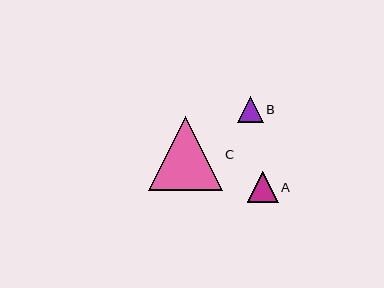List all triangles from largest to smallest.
From largest to smallest: C, A, B.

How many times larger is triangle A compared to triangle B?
Triangle A is approximately 1.2 times the size of triangle B.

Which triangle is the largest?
Triangle C is the largest with a size of approximately 74 pixels.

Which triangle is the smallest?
Triangle B is the smallest with a size of approximately 26 pixels.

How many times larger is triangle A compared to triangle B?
Triangle A is approximately 1.2 times the size of triangle B.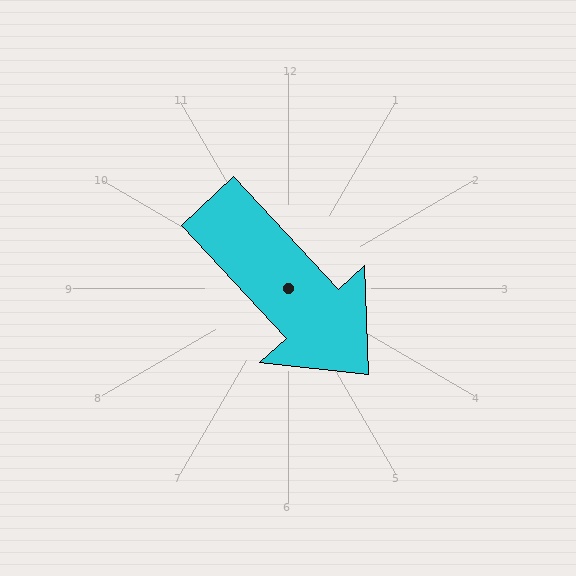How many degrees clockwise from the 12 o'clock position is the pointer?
Approximately 137 degrees.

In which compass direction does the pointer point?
Southeast.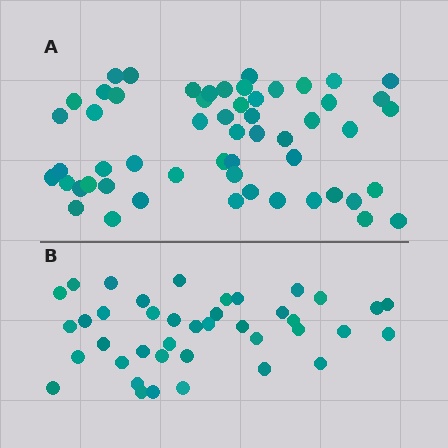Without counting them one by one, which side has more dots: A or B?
Region A (the top region) has more dots.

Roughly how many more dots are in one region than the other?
Region A has approximately 15 more dots than region B.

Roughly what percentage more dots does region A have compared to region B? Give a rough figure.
About 40% more.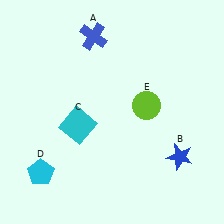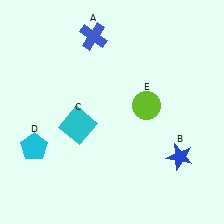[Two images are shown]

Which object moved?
The cyan pentagon (D) moved up.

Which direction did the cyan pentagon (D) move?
The cyan pentagon (D) moved up.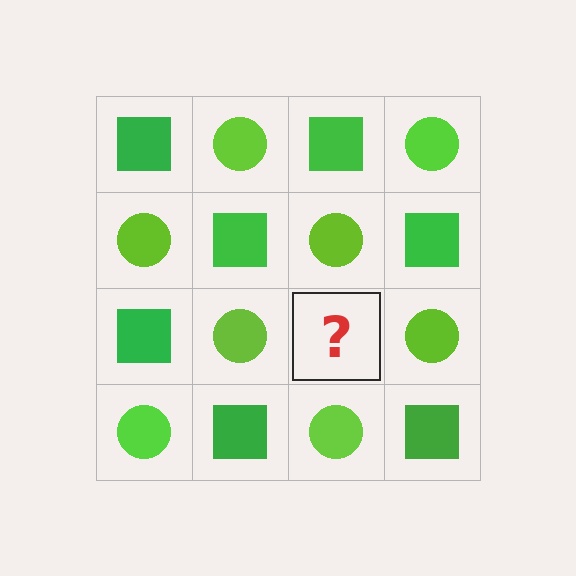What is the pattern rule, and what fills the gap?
The rule is that it alternates green square and lime circle in a checkerboard pattern. The gap should be filled with a green square.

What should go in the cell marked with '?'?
The missing cell should contain a green square.